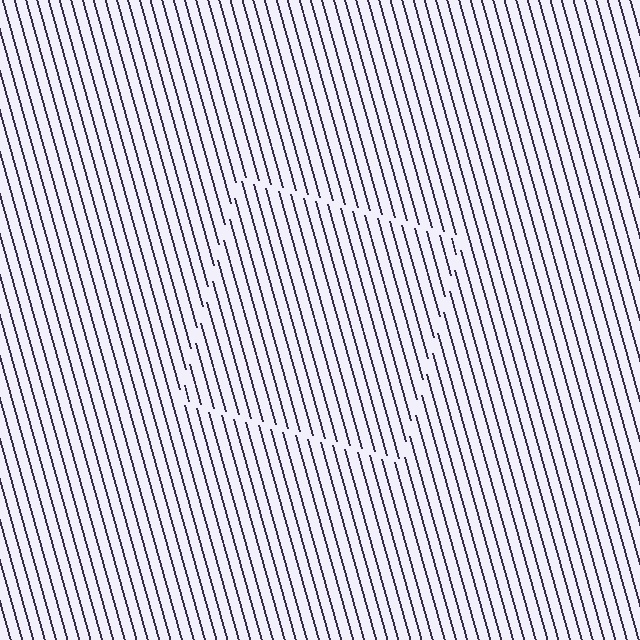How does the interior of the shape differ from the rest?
The interior of the shape contains the same grating, shifted by half a period — the contour is defined by the phase discontinuity where line-ends from the inner and outer gratings abut.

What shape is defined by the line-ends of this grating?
An illusory square. The interior of the shape contains the same grating, shifted by half a period — the contour is defined by the phase discontinuity where line-ends from the inner and outer gratings abut.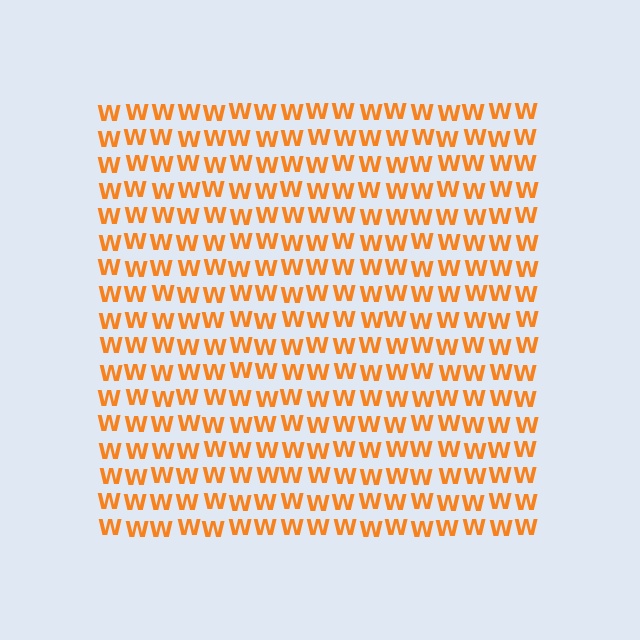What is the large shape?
The large shape is a square.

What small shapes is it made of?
It is made of small letter W's.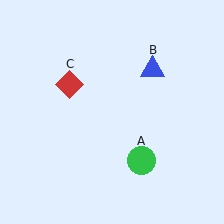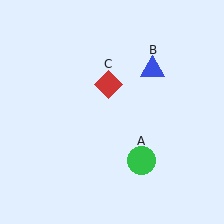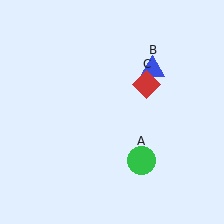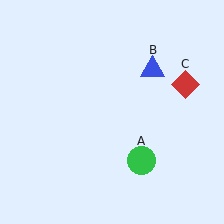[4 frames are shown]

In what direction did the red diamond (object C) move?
The red diamond (object C) moved right.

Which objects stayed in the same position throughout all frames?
Green circle (object A) and blue triangle (object B) remained stationary.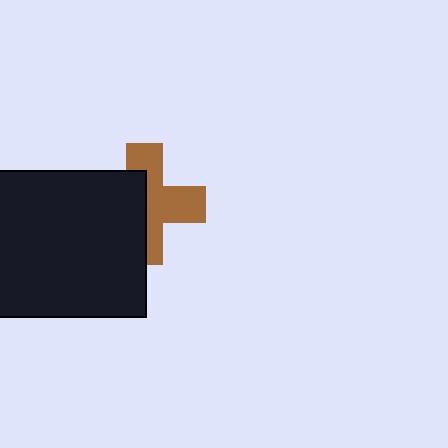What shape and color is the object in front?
The object in front is a black rectangle.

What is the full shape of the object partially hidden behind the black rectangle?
The partially hidden object is a brown cross.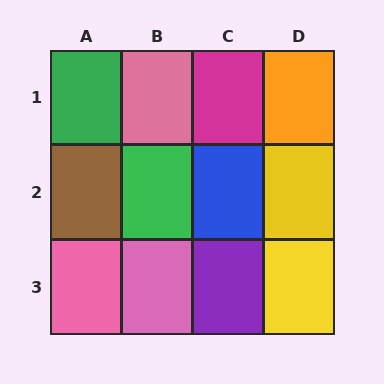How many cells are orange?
1 cell is orange.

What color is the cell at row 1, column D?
Orange.